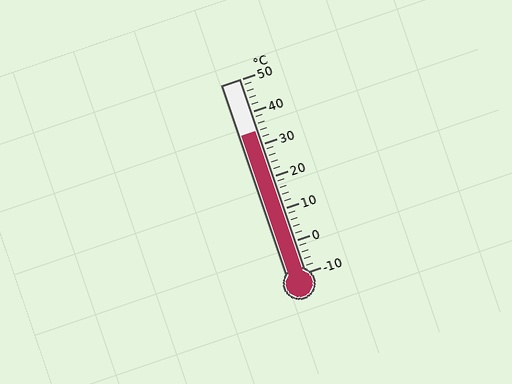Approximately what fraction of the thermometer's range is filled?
The thermometer is filled to approximately 75% of its range.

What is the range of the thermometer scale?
The thermometer scale ranges from -10°C to 50°C.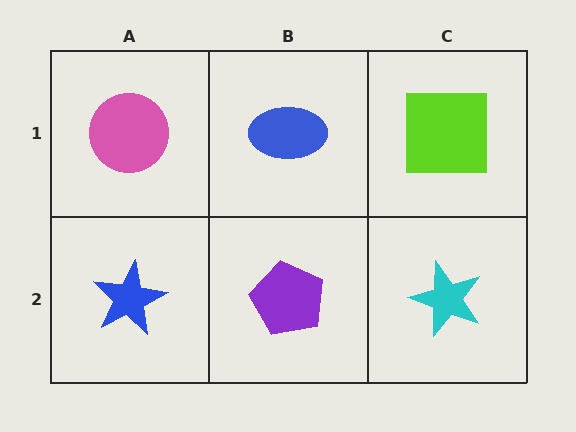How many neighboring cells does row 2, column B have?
3.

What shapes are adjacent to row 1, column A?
A blue star (row 2, column A), a blue ellipse (row 1, column B).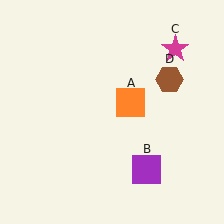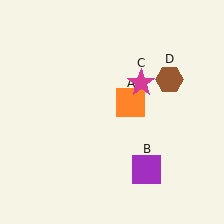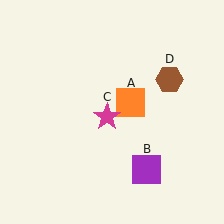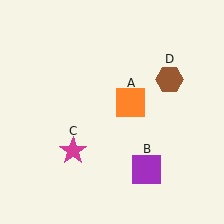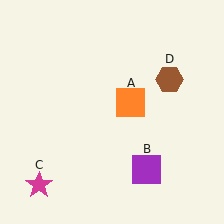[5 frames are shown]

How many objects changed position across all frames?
1 object changed position: magenta star (object C).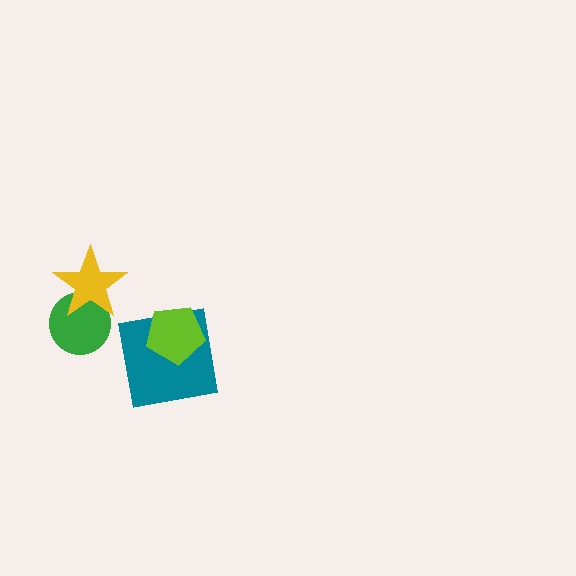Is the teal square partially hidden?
Yes, it is partially covered by another shape.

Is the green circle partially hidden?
Yes, it is partially covered by another shape.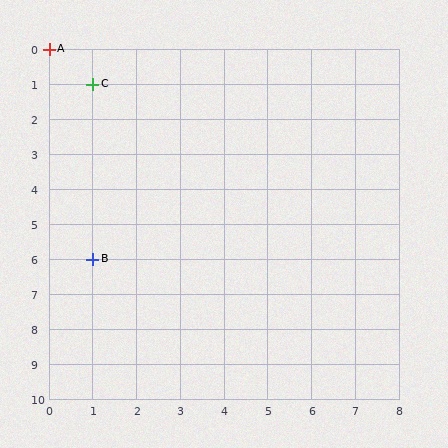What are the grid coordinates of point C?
Point C is at grid coordinates (1, 1).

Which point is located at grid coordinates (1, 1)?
Point C is at (1, 1).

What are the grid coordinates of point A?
Point A is at grid coordinates (0, 0).